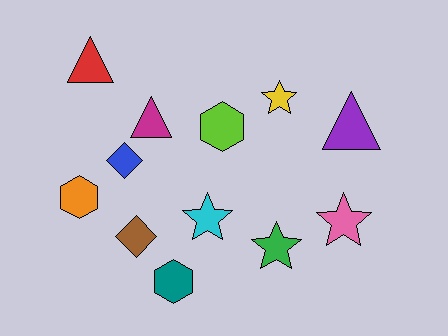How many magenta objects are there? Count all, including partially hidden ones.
There is 1 magenta object.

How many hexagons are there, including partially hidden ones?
There are 3 hexagons.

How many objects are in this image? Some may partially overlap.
There are 12 objects.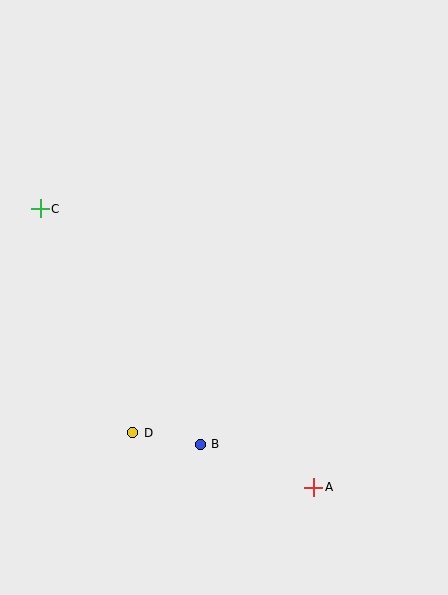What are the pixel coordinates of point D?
Point D is at (133, 433).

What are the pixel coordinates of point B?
Point B is at (200, 444).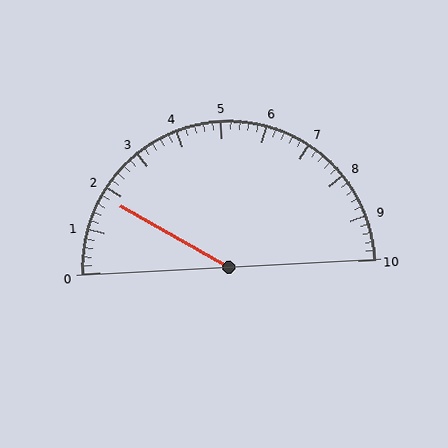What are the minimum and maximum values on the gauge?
The gauge ranges from 0 to 10.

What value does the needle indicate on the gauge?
The needle indicates approximately 1.8.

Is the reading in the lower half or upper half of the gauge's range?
The reading is in the lower half of the range (0 to 10).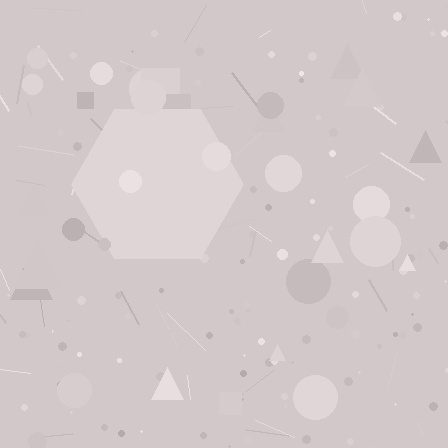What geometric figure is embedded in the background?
A hexagon is embedded in the background.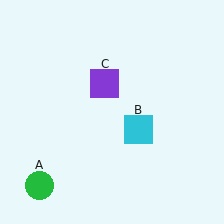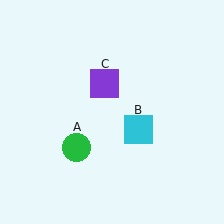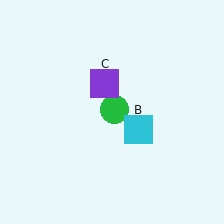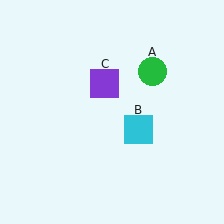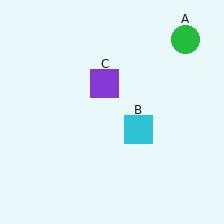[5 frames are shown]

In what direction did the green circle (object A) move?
The green circle (object A) moved up and to the right.